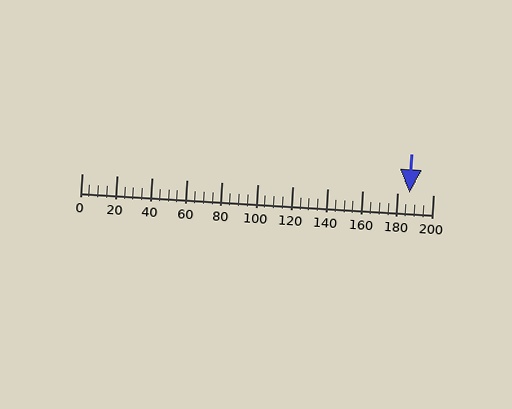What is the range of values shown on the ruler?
The ruler shows values from 0 to 200.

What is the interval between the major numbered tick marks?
The major tick marks are spaced 20 units apart.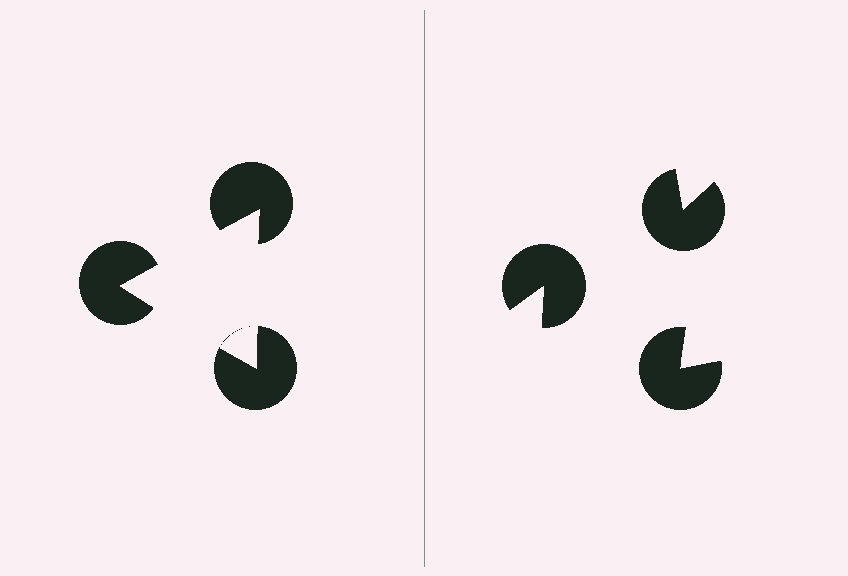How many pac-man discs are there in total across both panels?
6 — 3 on each side.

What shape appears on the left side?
An illusory triangle.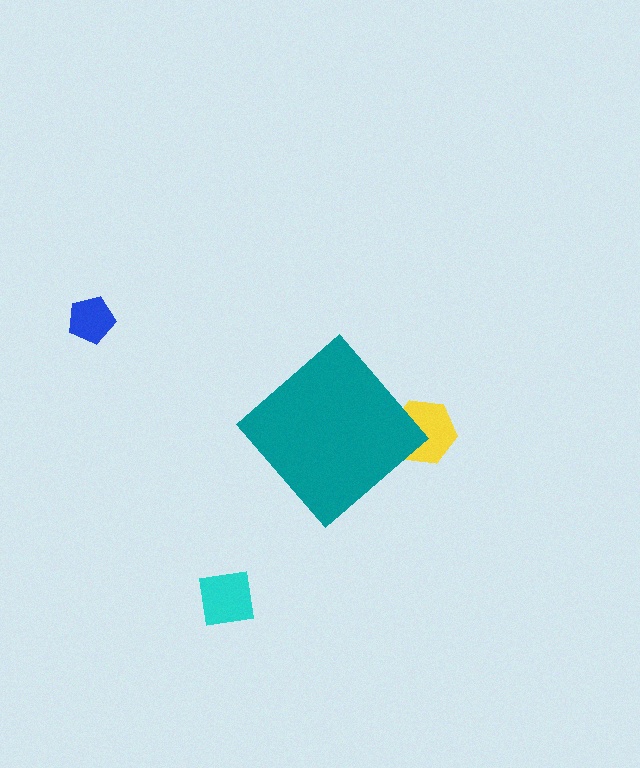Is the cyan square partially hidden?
No, the cyan square is fully visible.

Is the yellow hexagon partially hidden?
Yes, the yellow hexagon is partially hidden behind the teal diamond.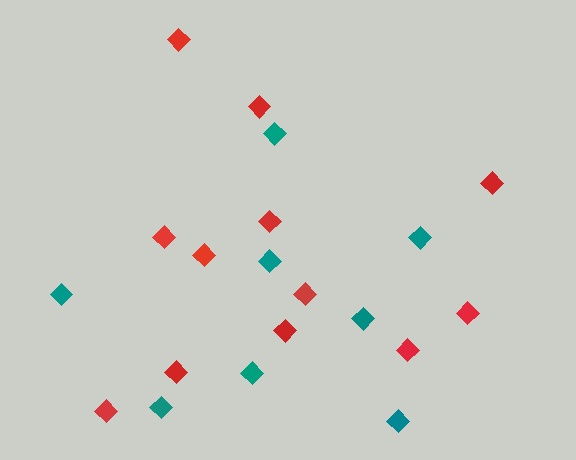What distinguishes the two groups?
There are 2 groups: one group of red diamonds (12) and one group of teal diamonds (8).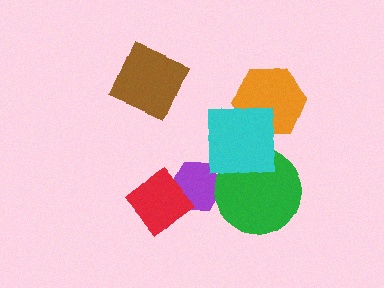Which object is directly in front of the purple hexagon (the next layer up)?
The red diamond is directly in front of the purple hexagon.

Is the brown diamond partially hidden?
No, no other shape covers it.